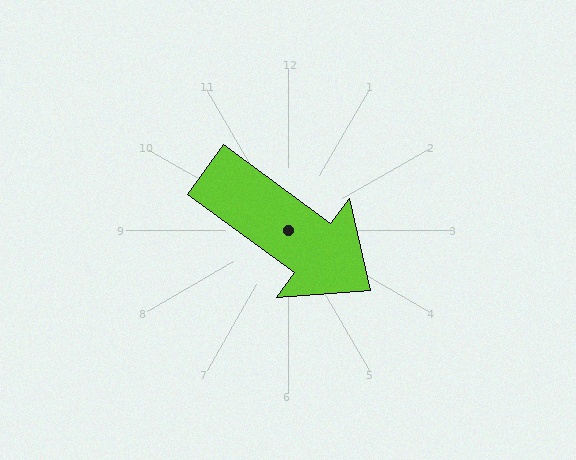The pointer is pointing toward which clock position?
Roughly 4 o'clock.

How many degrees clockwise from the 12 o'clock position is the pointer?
Approximately 126 degrees.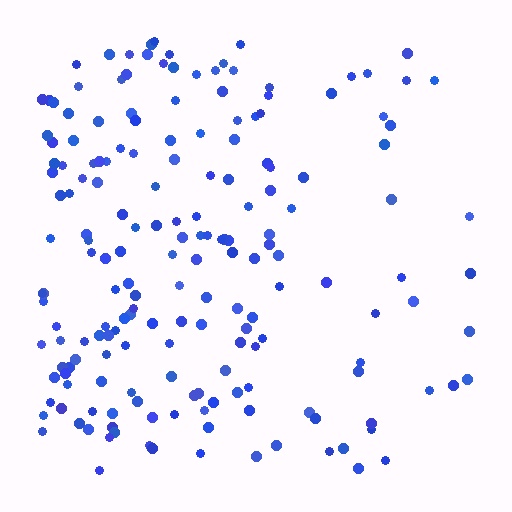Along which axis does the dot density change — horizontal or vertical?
Horizontal.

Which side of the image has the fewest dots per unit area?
The right.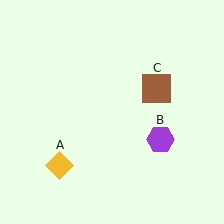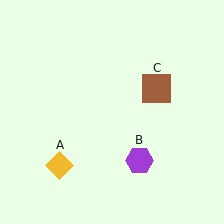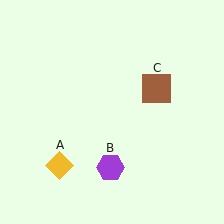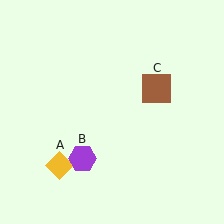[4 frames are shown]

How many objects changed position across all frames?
1 object changed position: purple hexagon (object B).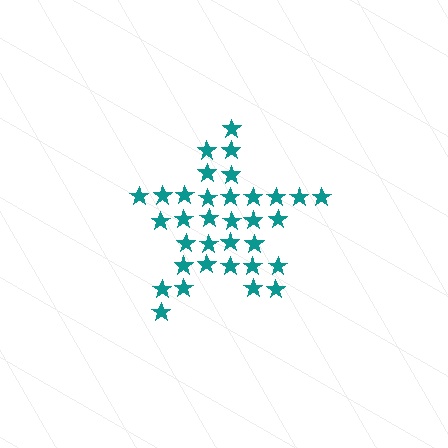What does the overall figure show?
The overall figure shows a star.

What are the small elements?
The small elements are stars.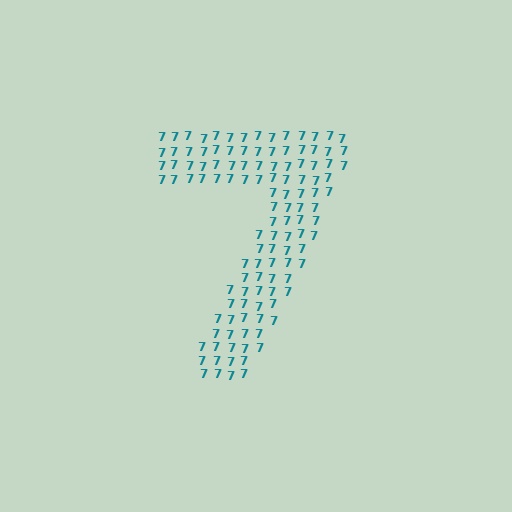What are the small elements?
The small elements are digit 7's.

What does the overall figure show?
The overall figure shows the digit 7.